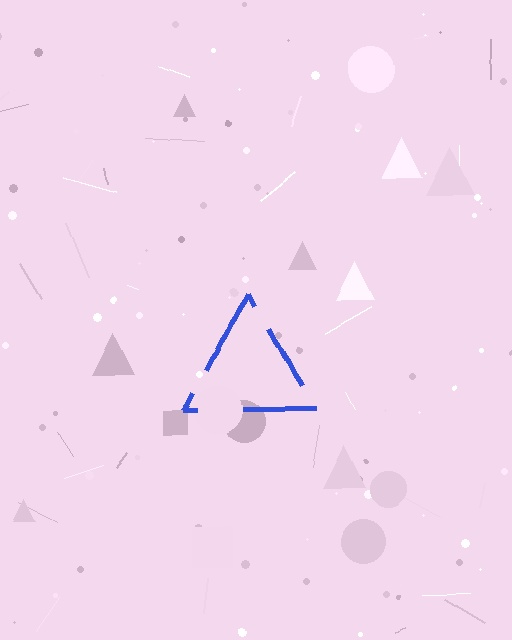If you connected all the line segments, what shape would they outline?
They would outline a triangle.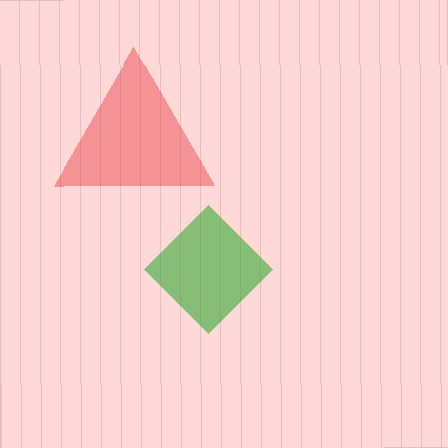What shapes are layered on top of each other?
The layered shapes are: a green diamond, a red triangle.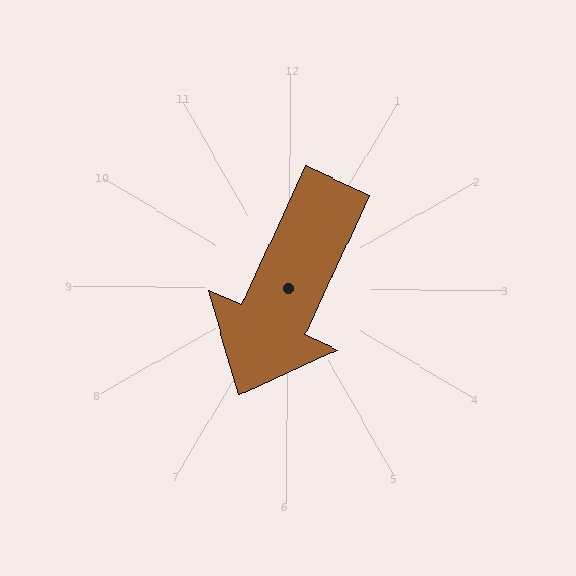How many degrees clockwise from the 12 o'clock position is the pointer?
Approximately 204 degrees.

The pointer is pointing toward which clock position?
Roughly 7 o'clock.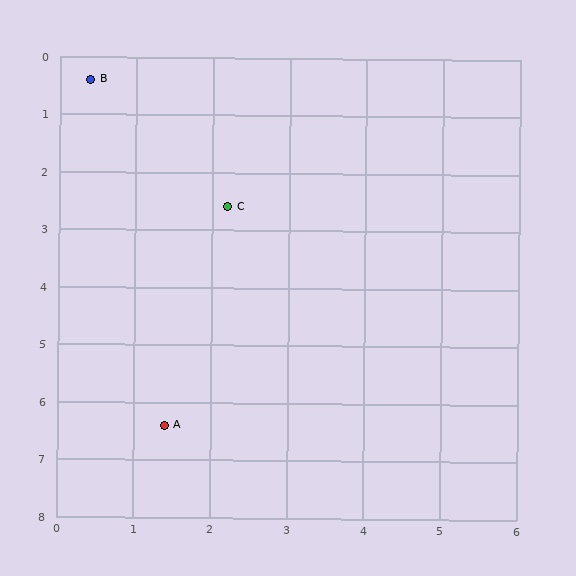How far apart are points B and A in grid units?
Points B and A are about 6.1 grid units apart.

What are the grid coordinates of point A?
Point A is at approximately (1.4, 6.4).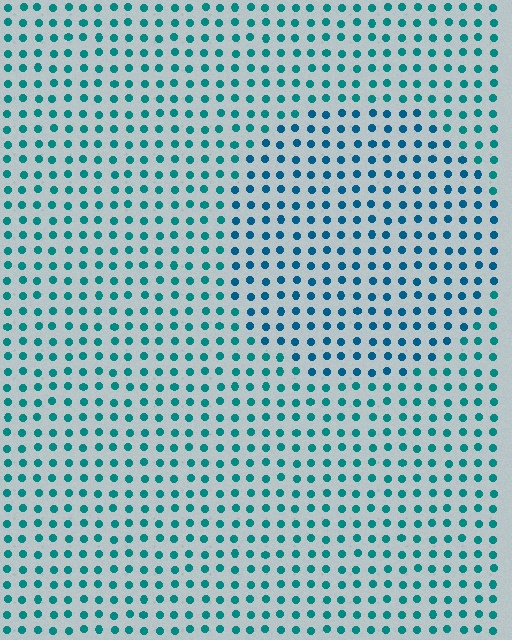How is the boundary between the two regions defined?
The boundary is defined purely by a slight shift in hue (about 22 degrees). Spacing, size, and orientation are identical on both sides.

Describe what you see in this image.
The image is filled with small teal elements in a uniform arrangement. A circle-shaped region is visible where the elements are tinted to a slightly different hue, forming a subtle color boundary.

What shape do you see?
I see a circle.